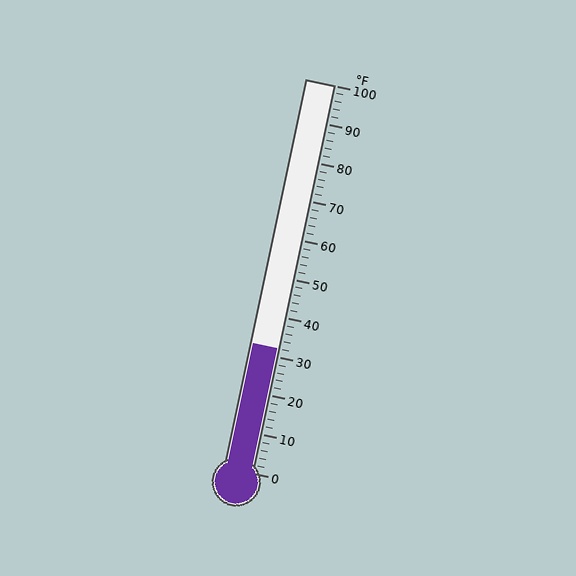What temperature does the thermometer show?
The thermometer shows approximately 32°F.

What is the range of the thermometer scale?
The thermometer scale ranges from 0°F to 100°F.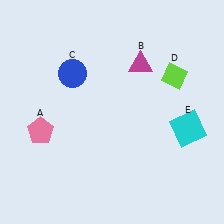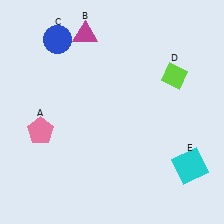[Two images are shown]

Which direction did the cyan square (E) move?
The cyan square (E) moved down.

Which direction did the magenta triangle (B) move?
The magenta triangle (B) moved left.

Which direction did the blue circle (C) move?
The blue circle (C) moved up.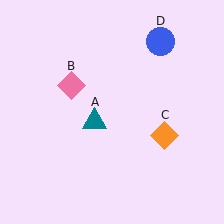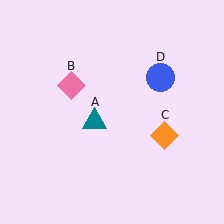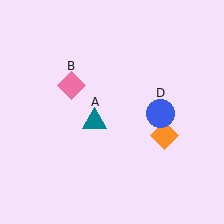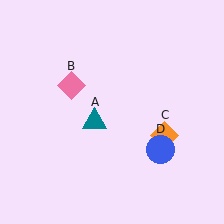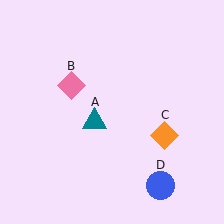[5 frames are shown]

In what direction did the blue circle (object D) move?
The blue circle (object D) moved down.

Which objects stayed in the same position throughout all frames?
Teal triangle (object A) and pink diamond (object B) and orange diamond (object C) remained stationary.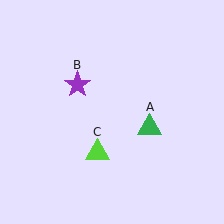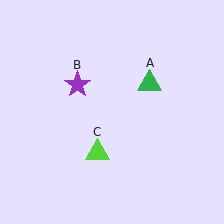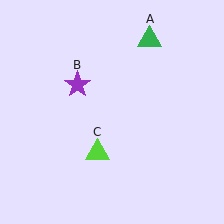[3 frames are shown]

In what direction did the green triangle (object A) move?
The green triangle (object A) moved up.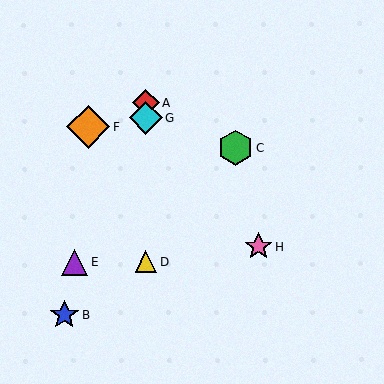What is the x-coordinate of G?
Object G is at x≈146.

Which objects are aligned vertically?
Objects A, D, G are aligned vertically.